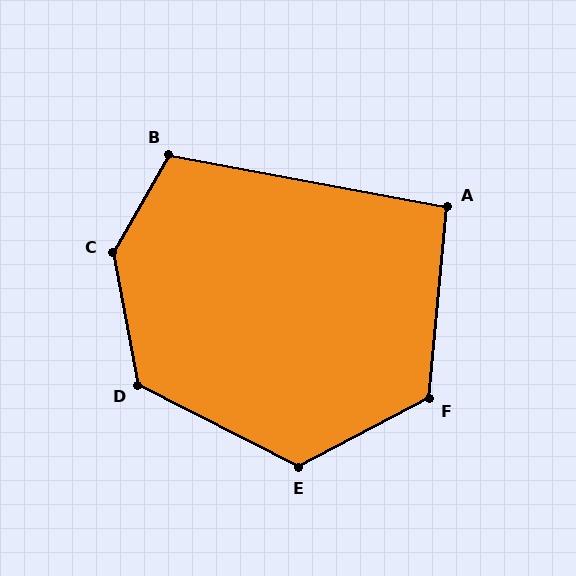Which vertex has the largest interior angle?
C, at approximately 139 degrees.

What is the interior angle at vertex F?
Approximately 123 degrees (obtuse).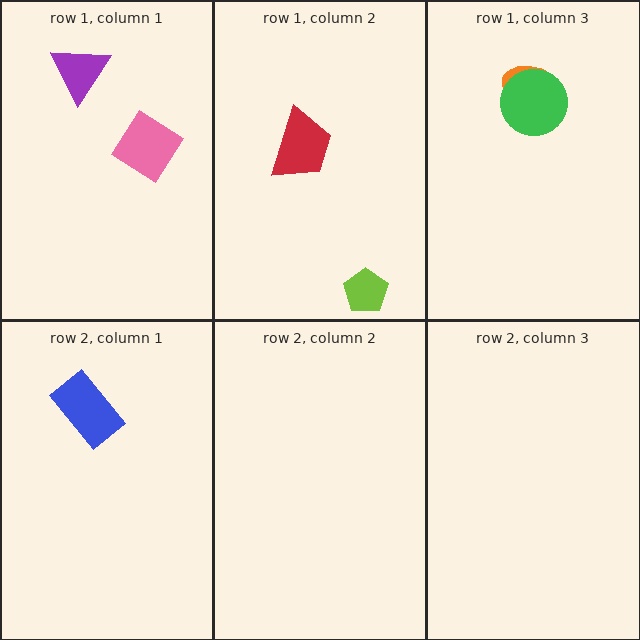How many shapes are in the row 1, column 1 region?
2.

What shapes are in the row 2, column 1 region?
The blue rectangle.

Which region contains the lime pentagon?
The row 1, column 2 region.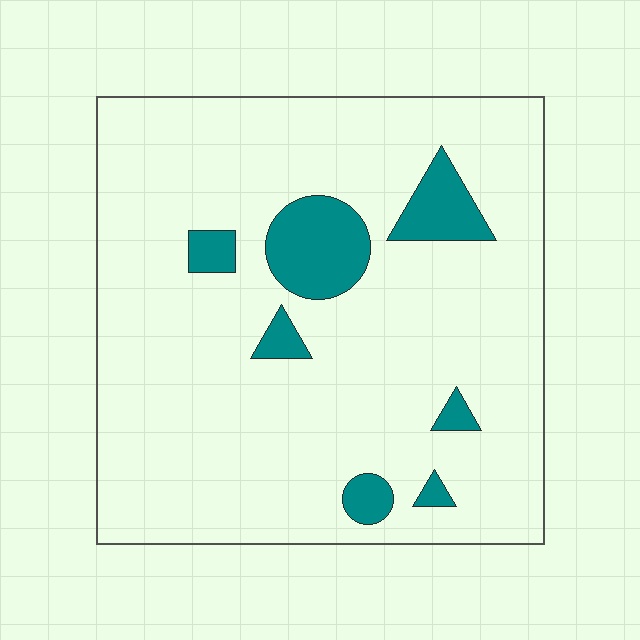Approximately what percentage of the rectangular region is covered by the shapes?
Approximately 10%.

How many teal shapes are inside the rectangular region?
7.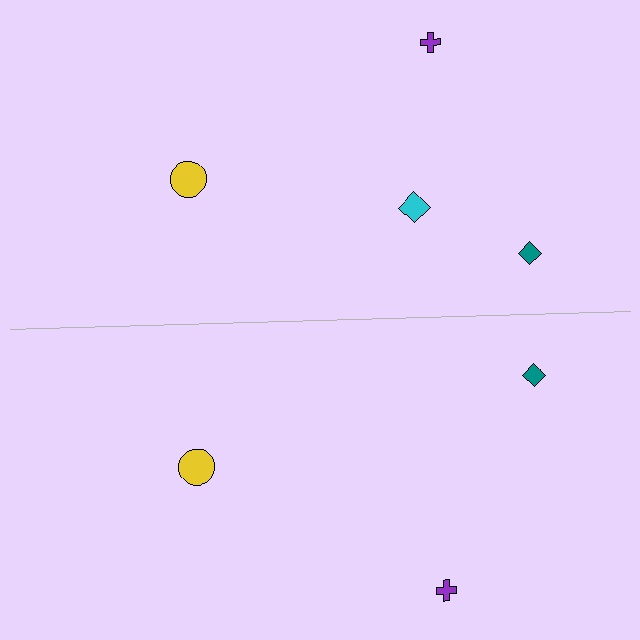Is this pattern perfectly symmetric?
No, the pattern is not perfectly symmetric. A cyan diamond is missing from the bottom side.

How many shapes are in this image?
There are 7 shapes in this image.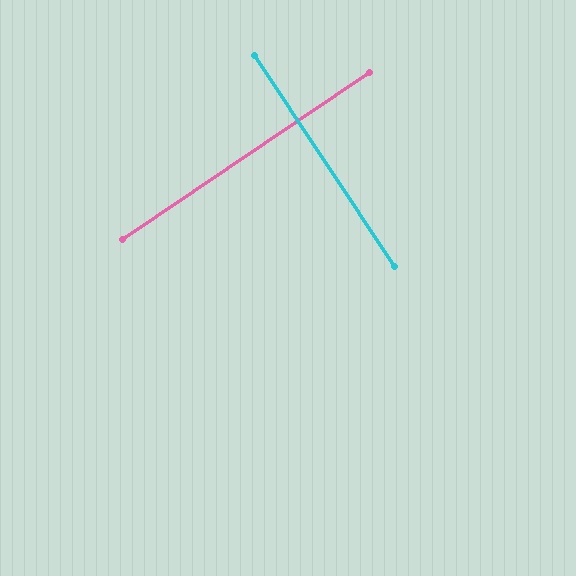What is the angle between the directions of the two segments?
Approximately 90 degrees.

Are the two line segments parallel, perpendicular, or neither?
Perpendicular — they meet at approximately 90°.